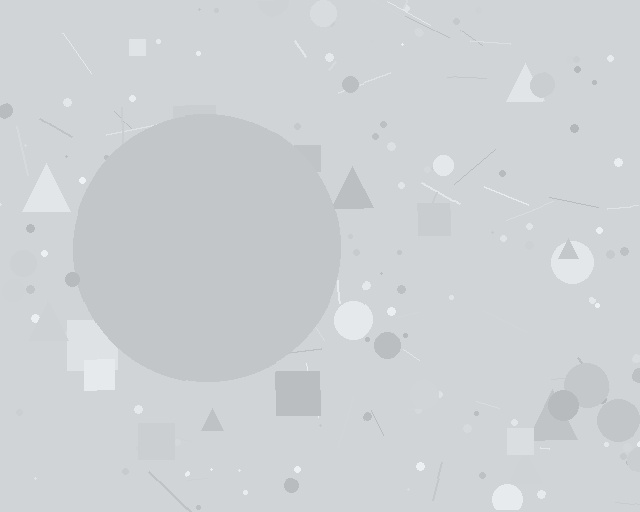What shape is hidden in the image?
A circle is hidden in the image.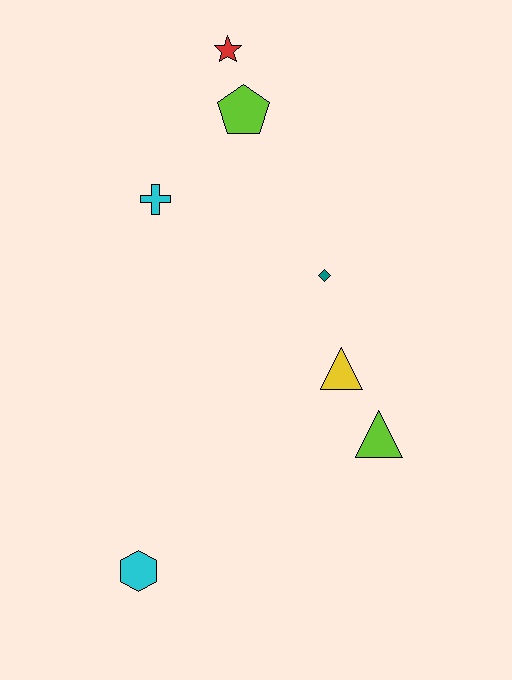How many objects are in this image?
There are 7 objects.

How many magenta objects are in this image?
There are no magenta objects.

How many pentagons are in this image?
There is 1 pentagon.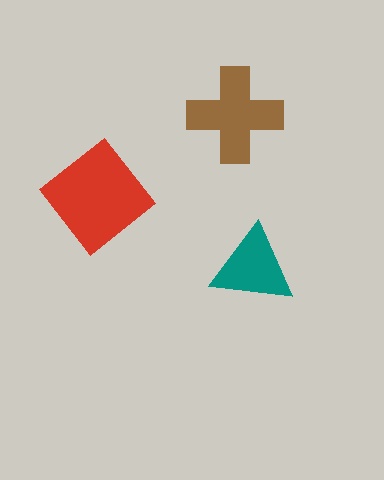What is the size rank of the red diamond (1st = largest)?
1st.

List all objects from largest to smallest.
The red diamond, the brown cross, the teal triangle.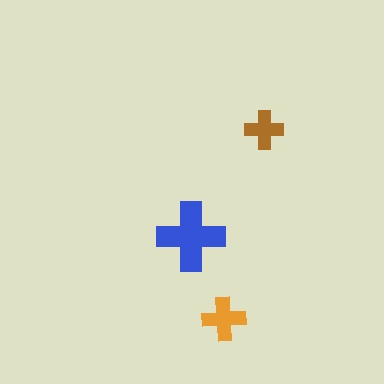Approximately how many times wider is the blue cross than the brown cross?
About 2 times wider.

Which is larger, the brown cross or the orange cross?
The orange one.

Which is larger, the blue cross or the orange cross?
The blue one.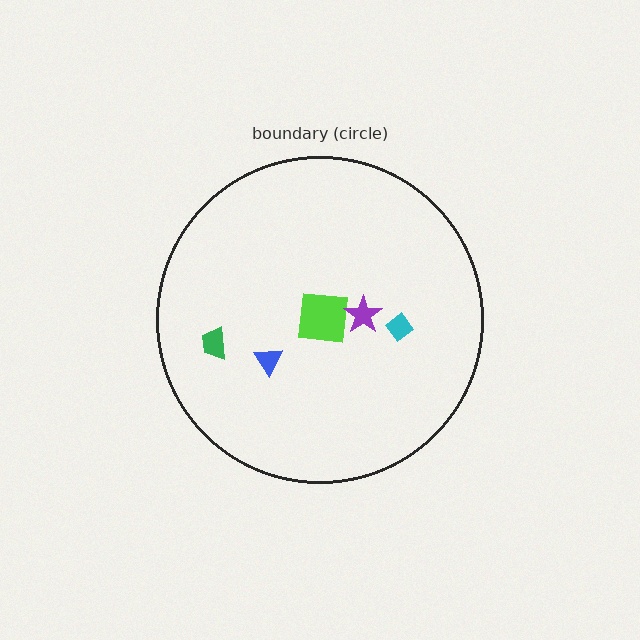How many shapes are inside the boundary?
6 inside, 0 outside.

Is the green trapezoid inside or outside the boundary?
Inside.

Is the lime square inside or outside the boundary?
Inside.